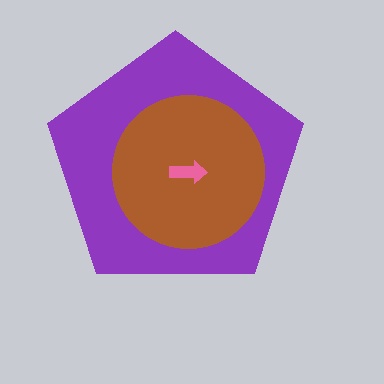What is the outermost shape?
The purple pentagon.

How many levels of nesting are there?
3.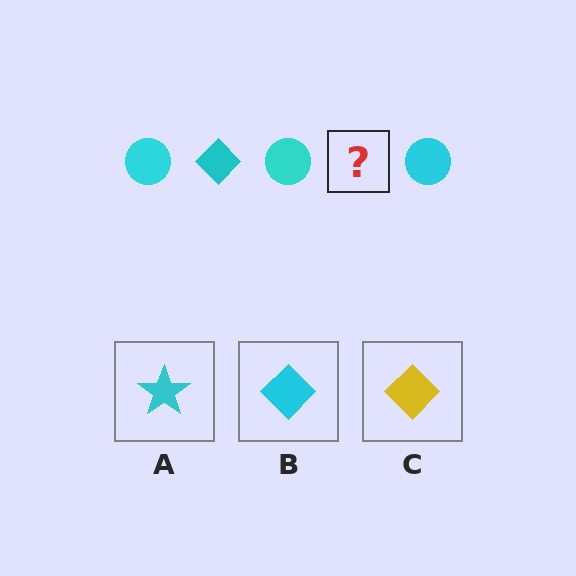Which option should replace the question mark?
Option B.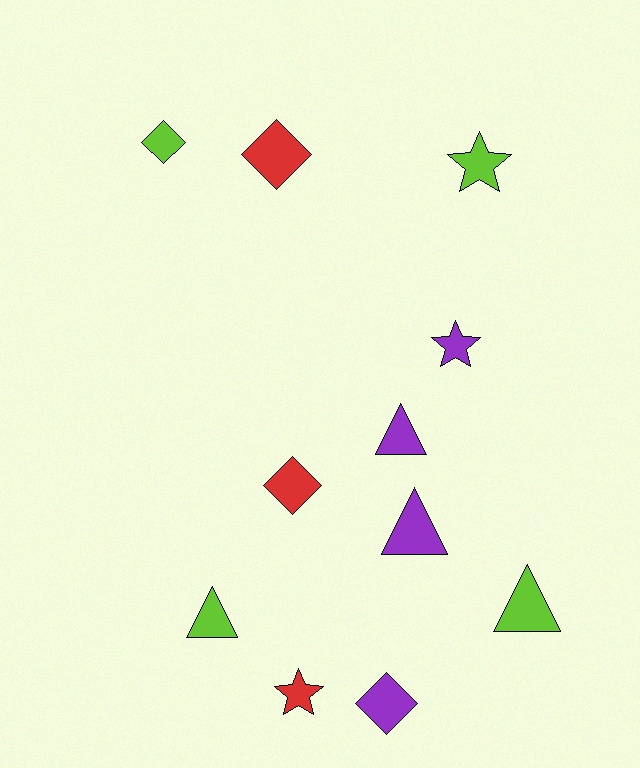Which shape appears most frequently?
Diamond, with 4 objects.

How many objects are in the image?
There are 11 objects.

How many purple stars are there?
There is 1 purple star.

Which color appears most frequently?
Purple, with 4 objects.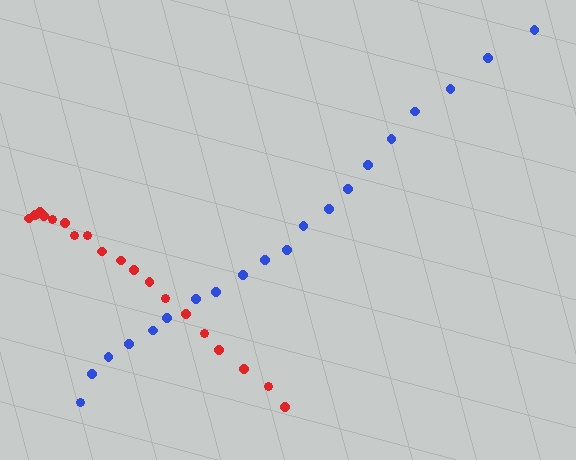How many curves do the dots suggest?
There are 2 distinct paths.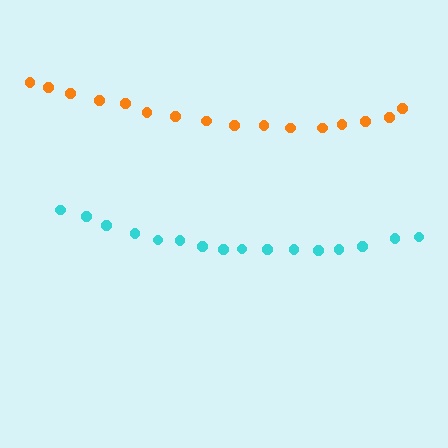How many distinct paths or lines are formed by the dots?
There are 2 distinct paths.